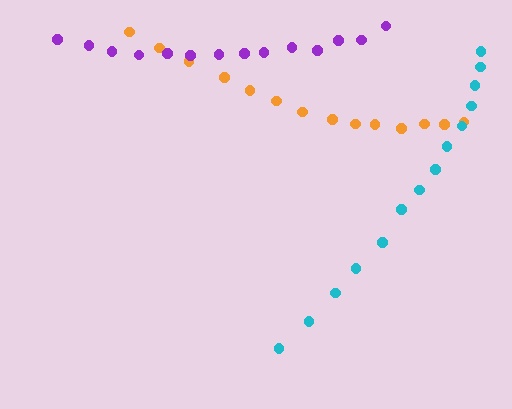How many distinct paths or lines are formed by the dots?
There are 3 distinct paths.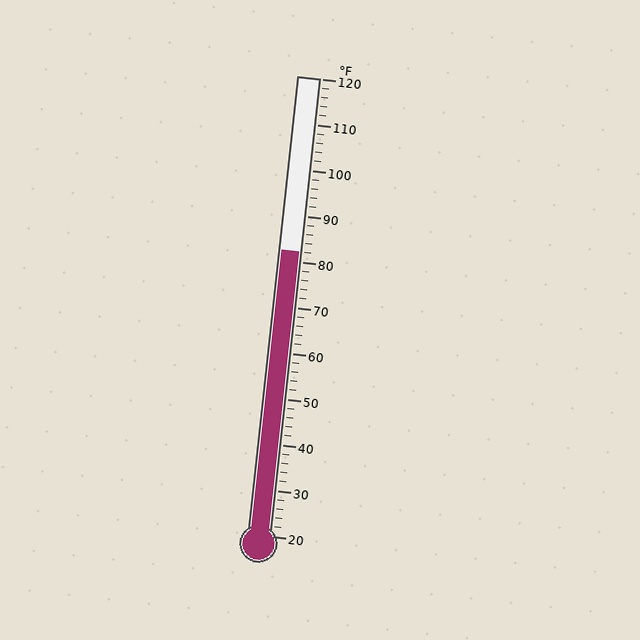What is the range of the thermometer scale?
The thermometer scale ranges from 20°F to 120°F.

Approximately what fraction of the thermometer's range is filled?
The thermometer is filled to approximately 60% of its range.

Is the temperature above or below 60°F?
The temperature is above 60°F.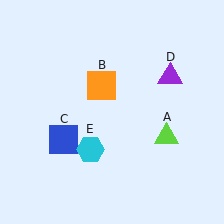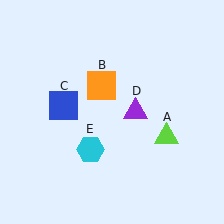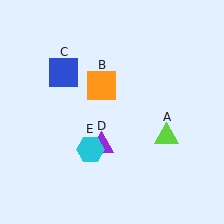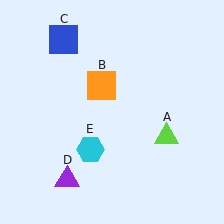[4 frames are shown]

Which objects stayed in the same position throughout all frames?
Lime triangle (object A) and orange square (object B) and cyan hexagon (object E) remained stationary.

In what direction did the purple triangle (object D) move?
The purple triangle (object D) moved down and to the left.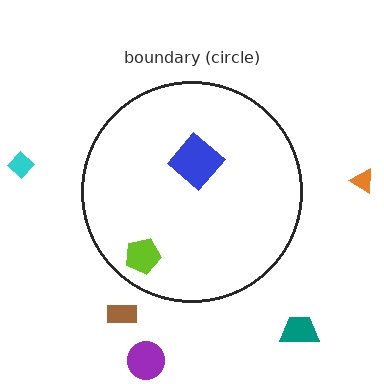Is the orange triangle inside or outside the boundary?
Outside.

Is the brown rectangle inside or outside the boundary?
Outside.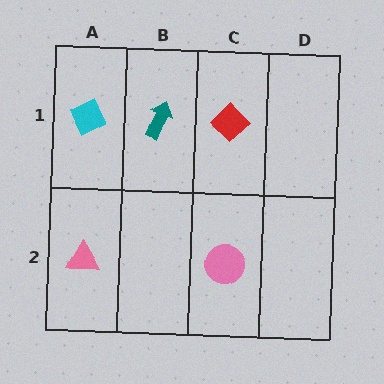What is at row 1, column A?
A cyan diamond.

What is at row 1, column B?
A teal arrow.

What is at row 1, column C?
A red diamond.